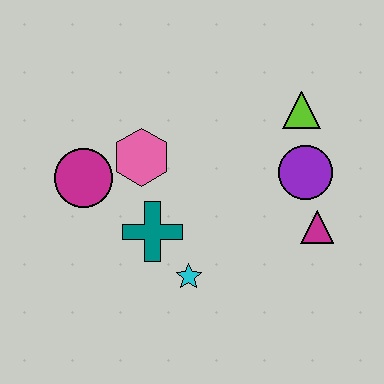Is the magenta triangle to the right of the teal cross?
Yes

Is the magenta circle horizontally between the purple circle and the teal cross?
No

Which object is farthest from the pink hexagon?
The magenta triangle is farthest from the pink hexagon.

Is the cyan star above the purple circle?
No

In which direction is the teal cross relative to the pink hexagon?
The teal cross is below the pink hexagon.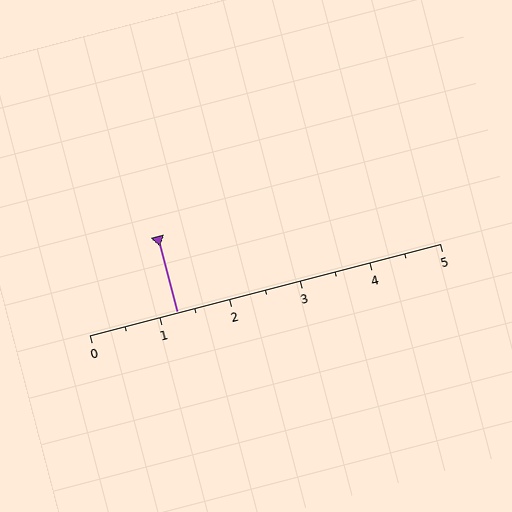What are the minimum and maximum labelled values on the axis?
The axis runs from 0 to 5.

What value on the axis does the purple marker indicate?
The marker indicates approximately 1.2.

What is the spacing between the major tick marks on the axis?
The major ticks are spaced 1 apart.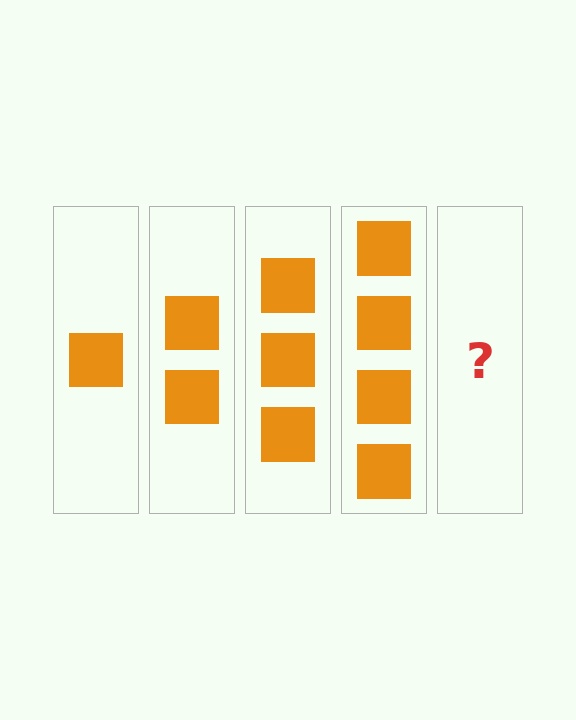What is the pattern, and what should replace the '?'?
The pattern is that each step adds one more square. The '?' should be 5 squares.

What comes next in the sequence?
The next element should be 5 squares.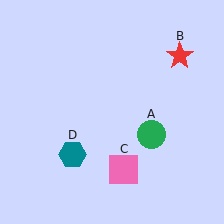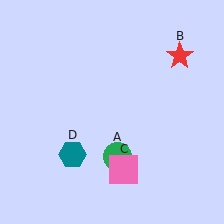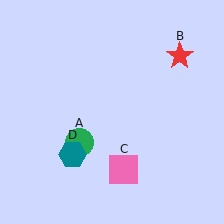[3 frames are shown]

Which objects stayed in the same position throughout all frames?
Red star (object B) and pink square (object C) and teal hexagon (object D) remained stationary.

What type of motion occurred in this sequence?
The green circle (object A) rotated clockwise around the center of the scene.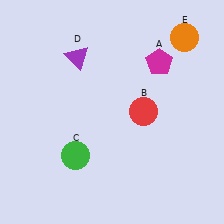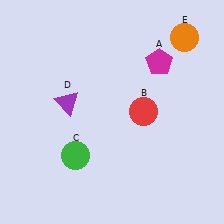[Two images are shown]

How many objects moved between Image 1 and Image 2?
1 object moved between the two images.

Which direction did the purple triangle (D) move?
The purple triangle (D) moved down.